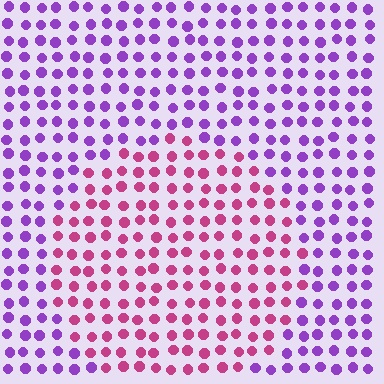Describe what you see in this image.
The image is filled with small purple elements in a uniform arrangement. A circle-shaped region is visible where the elements are tinted to a slightly different hue, forming a subtle color boundary.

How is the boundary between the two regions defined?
The boundary is defined purely by a slight shift in hue (about 50 degrees). Spacing, size, and orientation are identical on both sides.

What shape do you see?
I see a circle.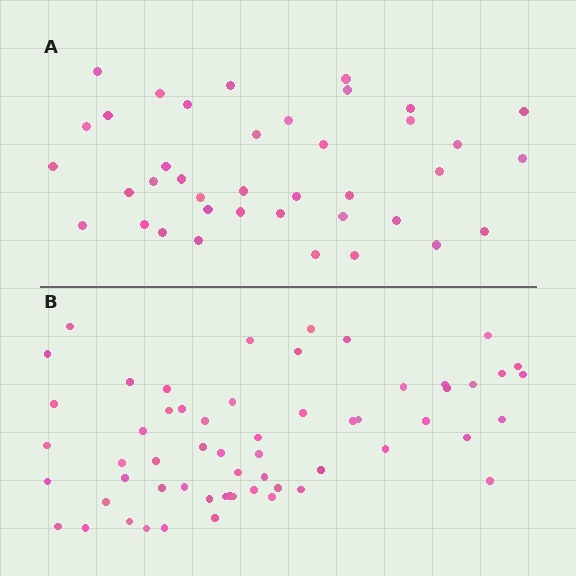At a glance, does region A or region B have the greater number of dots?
Region B (the bottom region) has more dots.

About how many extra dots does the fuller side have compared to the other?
Region B has approximately 20 more dots than region A.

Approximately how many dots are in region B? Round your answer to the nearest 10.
About 60 dots. (The exact count is 59, which rounds to 60.)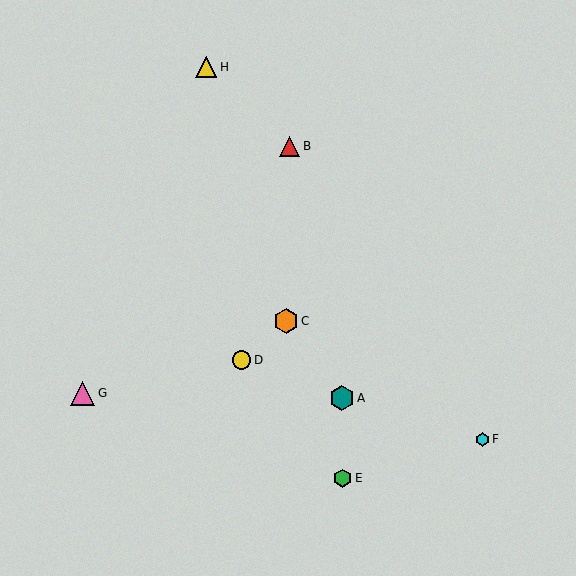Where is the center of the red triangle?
The center of the red triangle is at (290, 146).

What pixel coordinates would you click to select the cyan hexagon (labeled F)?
Click at (482, 439) to select the cyan hexagon F.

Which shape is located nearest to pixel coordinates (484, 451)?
The cyan hexagon (labeled F) at (482, 439) is nearest to that location.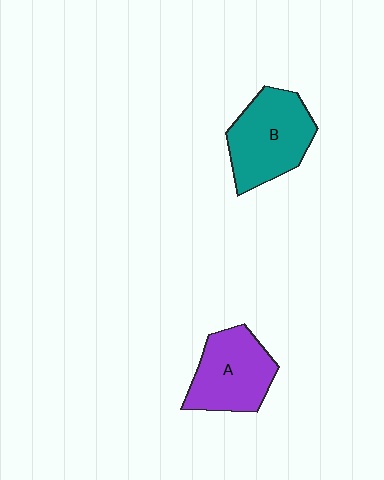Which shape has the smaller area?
Shape A (purple).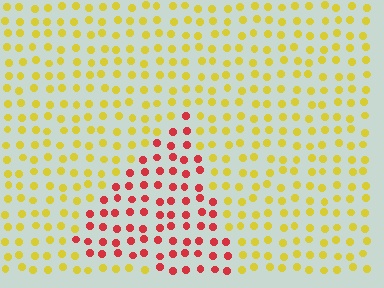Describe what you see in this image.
The image is filled with small yellow elements in a uniform arrangement. A triangle-shaped region is visible where the elements are tinted to a slightly different hue, forming a subtle color boundary.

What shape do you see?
I see a triangle.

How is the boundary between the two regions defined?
The boundary is defined purely by a slight shift in hue (about 61 degrees). Spacing, size, and orientation are identical on both sides.